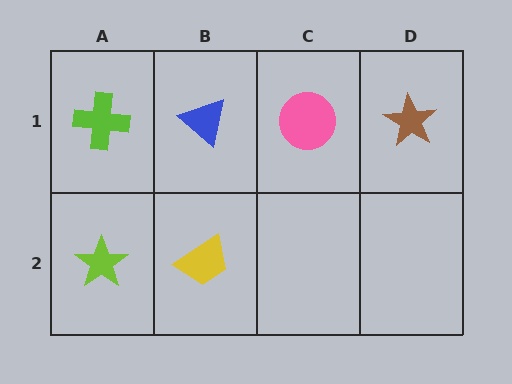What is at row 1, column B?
A blue triangle.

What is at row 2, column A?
A lime star.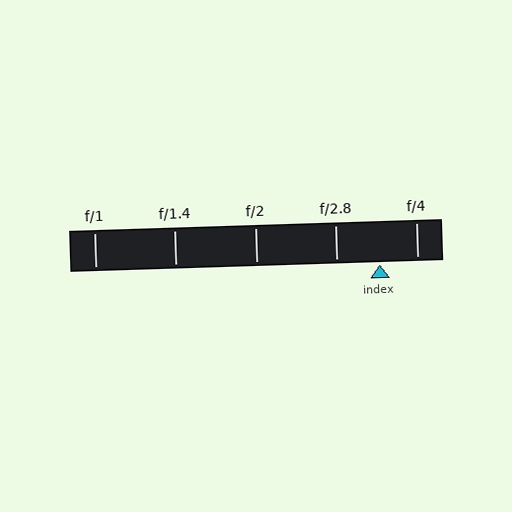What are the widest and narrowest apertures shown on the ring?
The widest aperture shown is f/1 and the narrowest is f/4.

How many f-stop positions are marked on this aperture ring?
There are 5 f-stop positions marked.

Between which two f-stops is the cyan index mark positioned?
The index mark is between f/2.8 and f/4.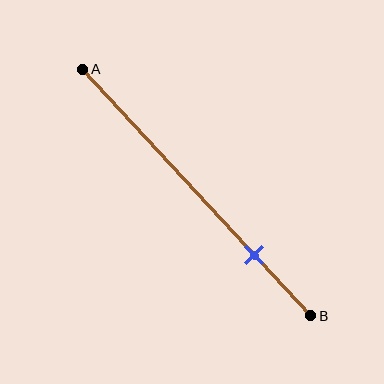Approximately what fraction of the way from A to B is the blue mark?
The blue mark is approximately 75% of the way from A to B.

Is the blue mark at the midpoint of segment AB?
No, the mark is at about 75% from A, not at the 50% midpoint.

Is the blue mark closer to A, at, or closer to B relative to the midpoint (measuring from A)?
The blue mark is closer to point B than the midpoint of segment AB.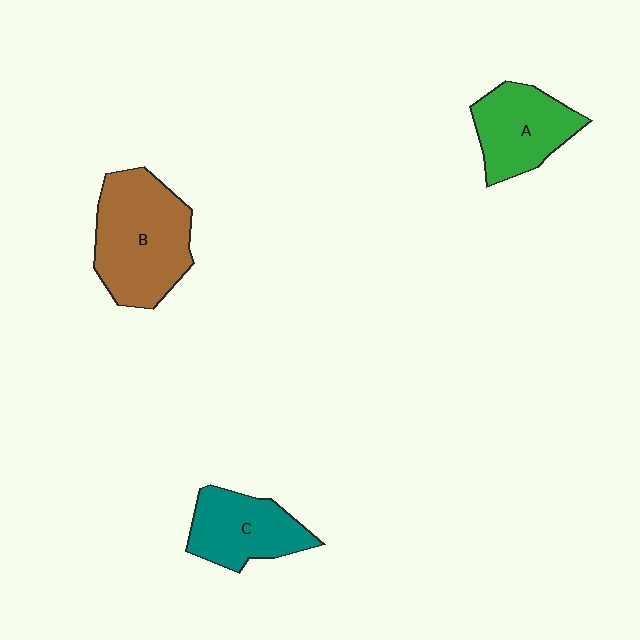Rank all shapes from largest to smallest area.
From largest to smallest: B (brown), A (green), C (teal).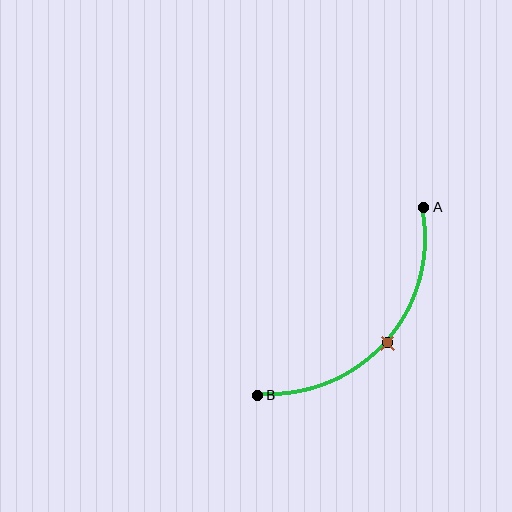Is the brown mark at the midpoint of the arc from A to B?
Yes. The brown mark lies on the arc at equal arc-length from both A and B — it is the arc midpoint.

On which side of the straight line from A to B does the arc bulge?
The arc bulges below and to the right of the straight line connecting A and B.